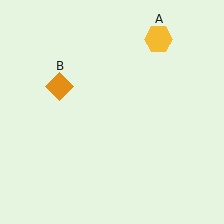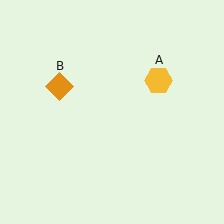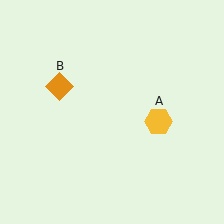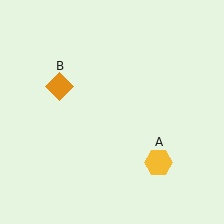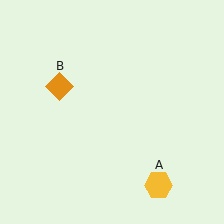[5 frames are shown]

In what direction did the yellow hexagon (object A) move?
The yellow hexagon (object A) moved down.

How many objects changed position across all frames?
1 object changed position: yellow hexagon (object A).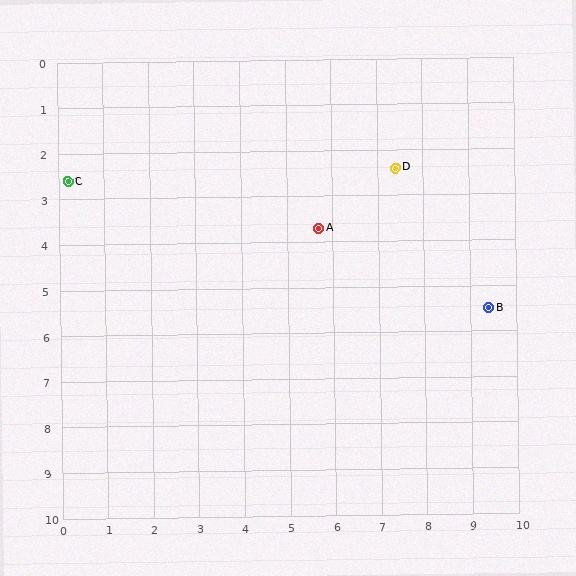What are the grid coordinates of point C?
Point C is at approximately (0.2, 2.6).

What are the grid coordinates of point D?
Point D is at approximately (7.4, 2.4).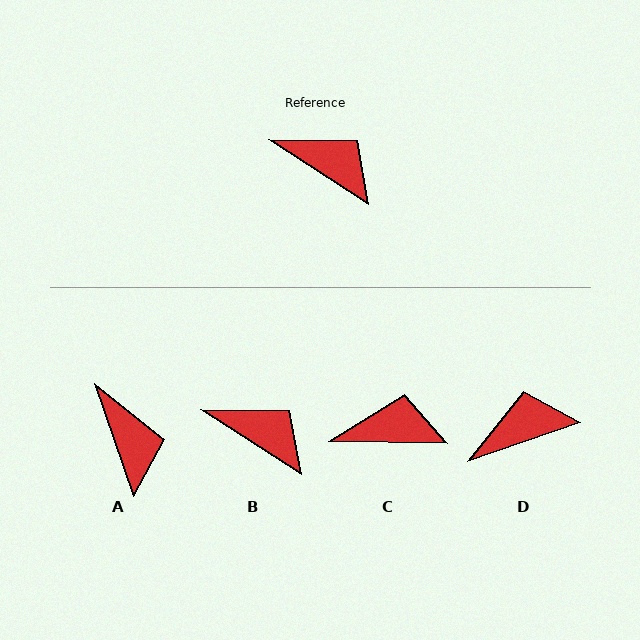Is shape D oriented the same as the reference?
No, it is off by about 52 degrees.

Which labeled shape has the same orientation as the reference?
B.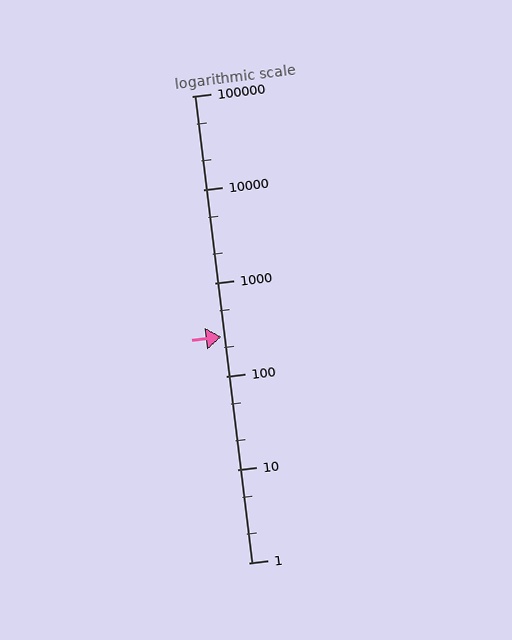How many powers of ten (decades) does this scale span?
The scale spans 5 decades, from 1 to 100000.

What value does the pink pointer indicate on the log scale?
The pointer indicates approximately 260.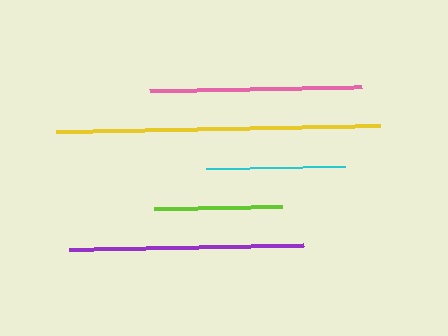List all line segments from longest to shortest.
From longest to shortest: yellow, purple, pink, cyan, lime.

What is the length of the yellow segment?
The yellow segment is approximately 324 pixels long.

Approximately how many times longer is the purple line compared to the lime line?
The purple line is approximately 1.8 times the length of the lime line.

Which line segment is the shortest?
The lime line is the shortest at approximately 128 pixels.